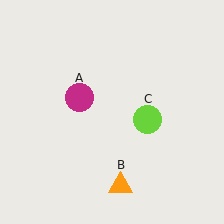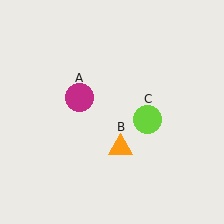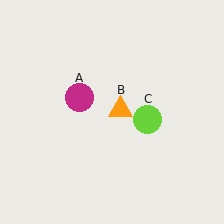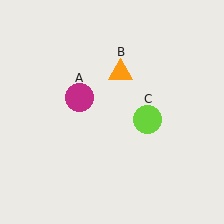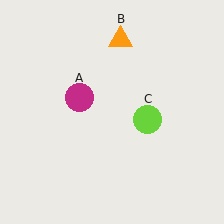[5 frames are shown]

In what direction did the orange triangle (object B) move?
The orange triangle (object B) moved up.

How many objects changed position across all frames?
1 object changed position: orange triangle (object B).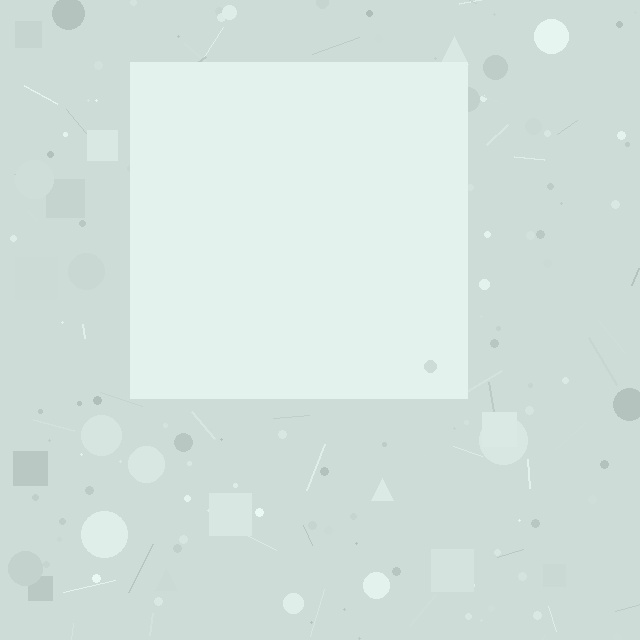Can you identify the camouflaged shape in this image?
The camouflaged shape is a square.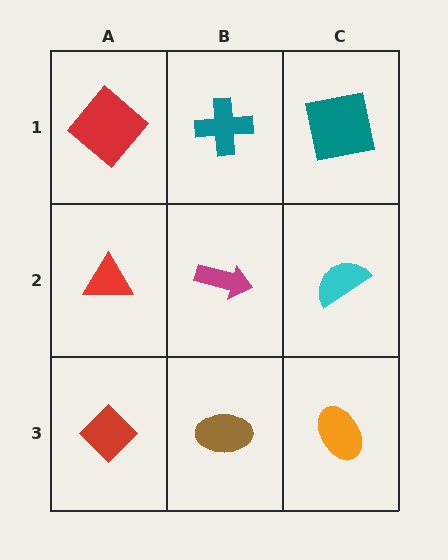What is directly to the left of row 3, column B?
A red diamond.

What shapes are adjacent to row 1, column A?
A red triangle (row 2, column A), a teal cross (row 1, column B).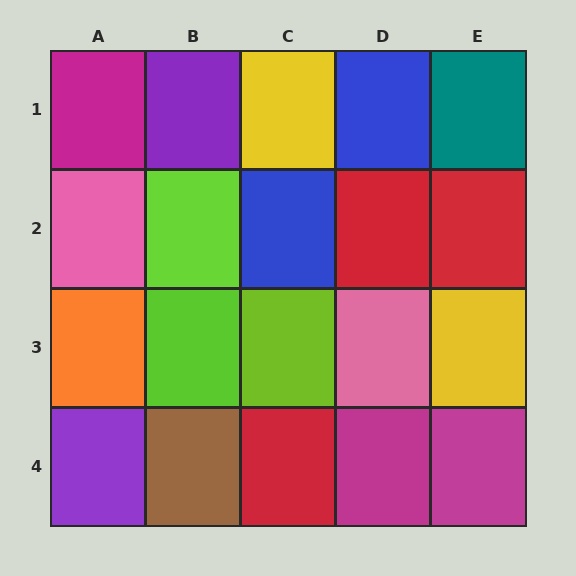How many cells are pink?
2 cells are pink.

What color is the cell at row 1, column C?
Yellow.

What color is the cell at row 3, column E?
Yellow.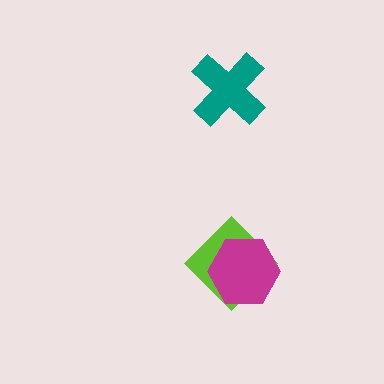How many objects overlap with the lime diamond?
1 object overlaps with the lime diamond.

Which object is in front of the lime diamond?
The magenta hexagon is in front of the lime diamond.